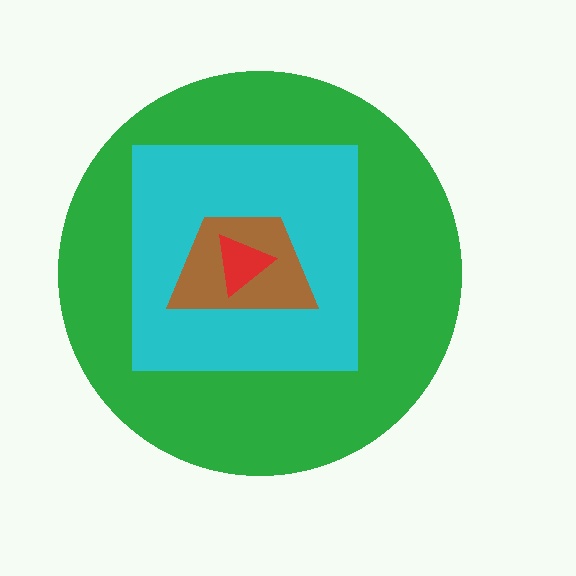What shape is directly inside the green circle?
The cyan square.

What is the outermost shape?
The green circle.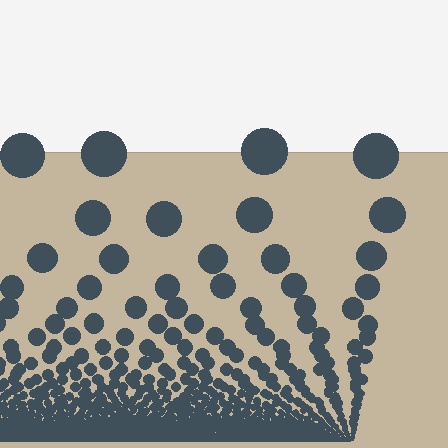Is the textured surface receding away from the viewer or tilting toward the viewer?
The surface appears to tilt toward the viewer. Texture elements get larger and sparser toward the top.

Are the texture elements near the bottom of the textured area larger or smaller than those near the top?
Smaller. The gradient is inverted — elements near the bottom are smaller and denser.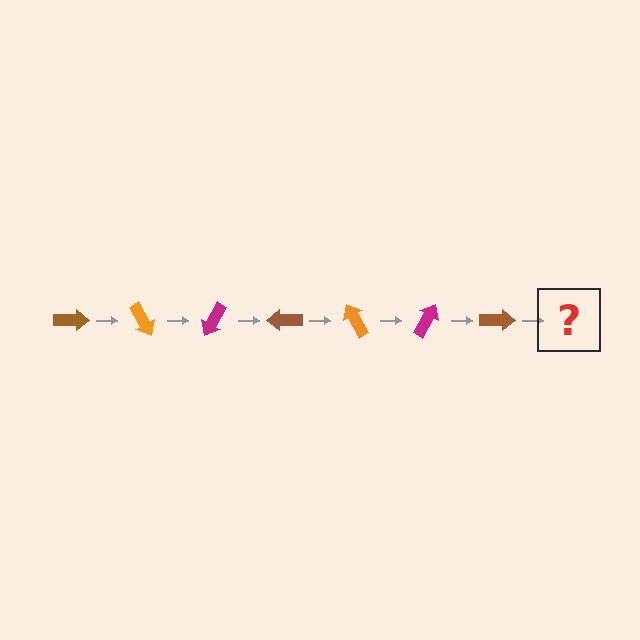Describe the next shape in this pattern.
It should be an orange arrow, rotated 420 degrees from the start.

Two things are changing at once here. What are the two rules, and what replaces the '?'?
The two rules are that it rotates 60 degrees each step and the color cycles through brown, orange, and magenta. The '?' should be an orange arrow, rotated 420 degrees from the start.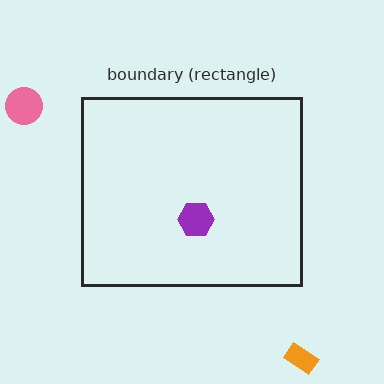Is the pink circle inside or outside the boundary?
Outside.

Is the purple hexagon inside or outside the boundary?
Inside.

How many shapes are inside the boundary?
1 inside, 2 outside.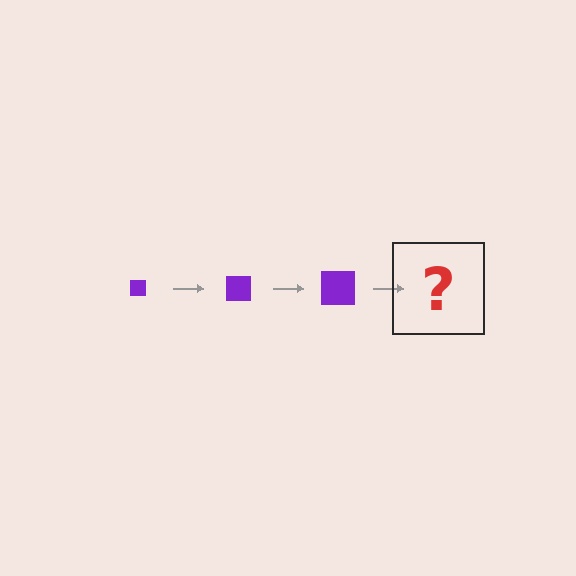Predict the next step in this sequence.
The next step is a purple square, larger than the previous one.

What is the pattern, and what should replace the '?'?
The pattern is that the square gets progressively larger each step. The '?' should be a purple square, larger than the previous one.